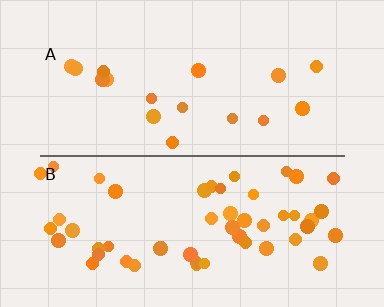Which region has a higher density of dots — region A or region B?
B (the bottom).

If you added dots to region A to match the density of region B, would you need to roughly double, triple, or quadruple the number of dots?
Approximately triple.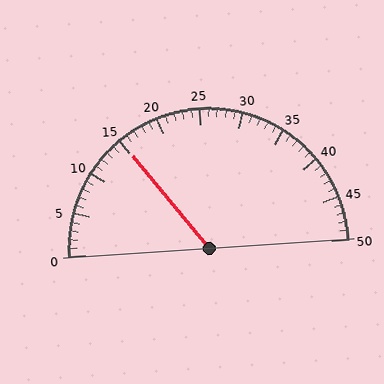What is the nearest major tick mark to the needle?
The nearest major tick mark is 15.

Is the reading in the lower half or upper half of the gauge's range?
The reading is in the lower half of the range (0 to 50).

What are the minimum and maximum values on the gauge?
The gauge ranges from 0 to 50.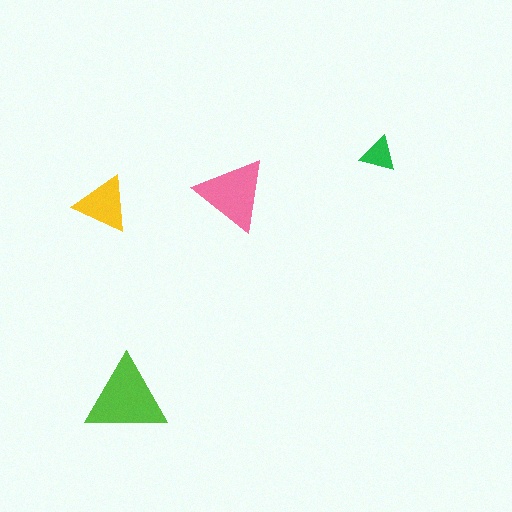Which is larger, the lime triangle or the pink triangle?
The lime one.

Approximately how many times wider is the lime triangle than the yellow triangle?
About 1.5 times wider.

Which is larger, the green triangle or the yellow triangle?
The yellow one.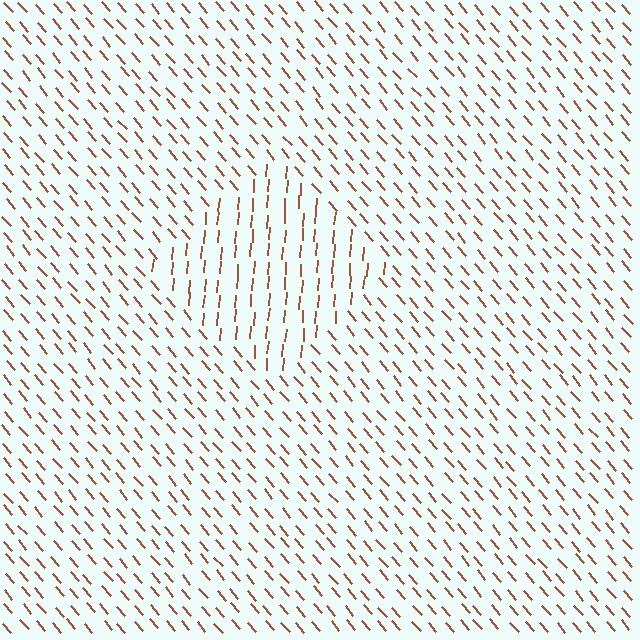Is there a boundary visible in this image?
Yes, there is a texture boundary formed by a change in line orientation.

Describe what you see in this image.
The image is filled with small brown line segments. A diamond region in the image has lines oriented differently from the surrounding lines, creating a visible texture boundary.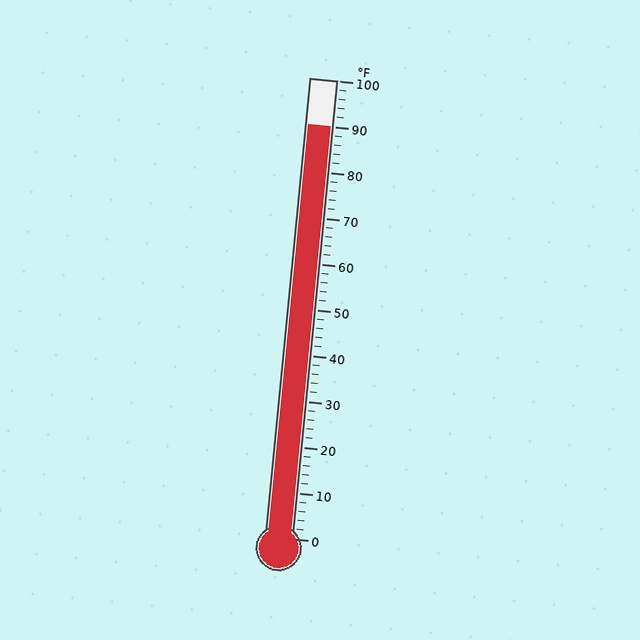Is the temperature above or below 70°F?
The temperature is above 70°F.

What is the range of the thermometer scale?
The thermometer scale ranges from 0°F to 100°F.